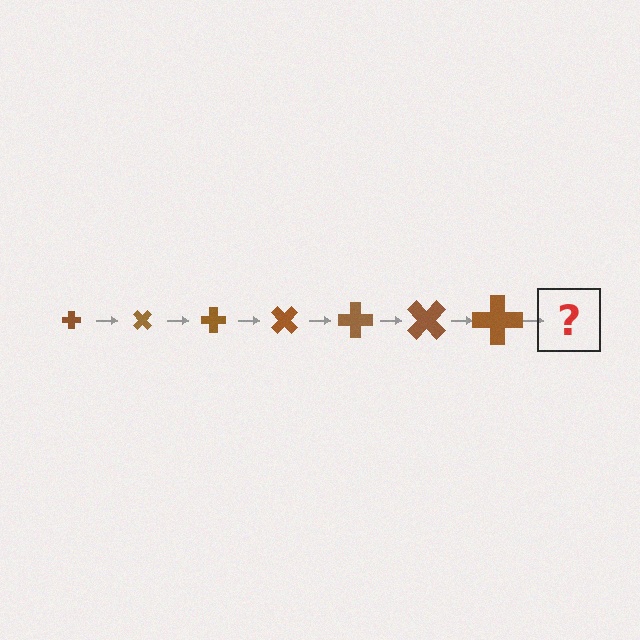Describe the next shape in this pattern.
It should be a cross, larger than the previous one and rotated 315 degrees from the start.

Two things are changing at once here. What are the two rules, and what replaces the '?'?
The two rules are that the cross grows larger each step and it rotates 45 degrees each step. The '?' should be a cross, larger than the previous one and rotated 315 degrees from the start.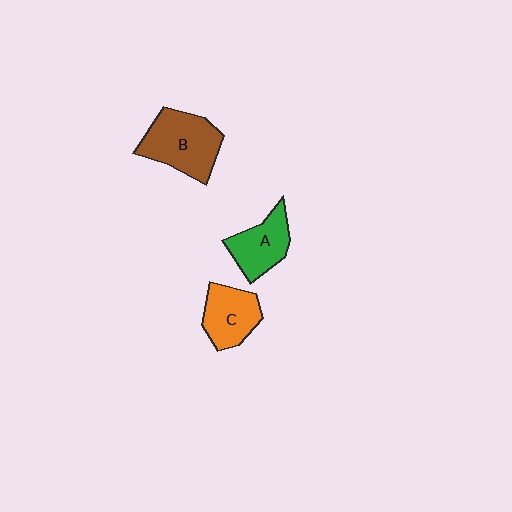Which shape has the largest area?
Shape B (brown).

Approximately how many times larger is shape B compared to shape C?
Approximately 1.4 times.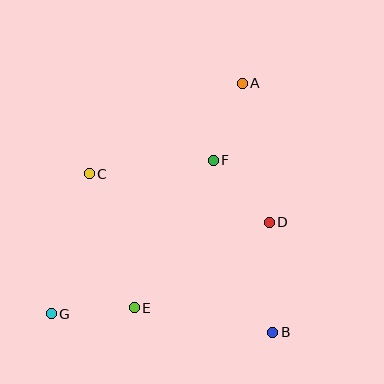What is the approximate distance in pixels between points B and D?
The distance between B and D is approximately 110 pixels.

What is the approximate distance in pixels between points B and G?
The distance between B and G is approximately 223 pixels.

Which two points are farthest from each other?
Points A and G are farthest from each other.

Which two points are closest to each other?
Points A and F are closest to each other.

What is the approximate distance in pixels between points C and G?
The distance between C and G is approximately 145 pixels.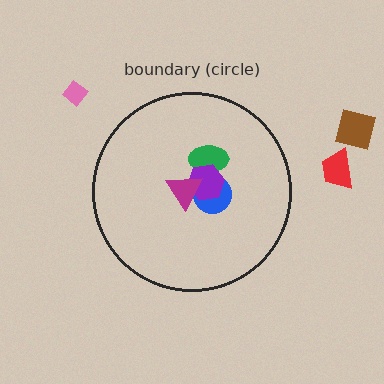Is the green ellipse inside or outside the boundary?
Inside.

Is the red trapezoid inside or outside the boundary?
Outside.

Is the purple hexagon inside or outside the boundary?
Inside.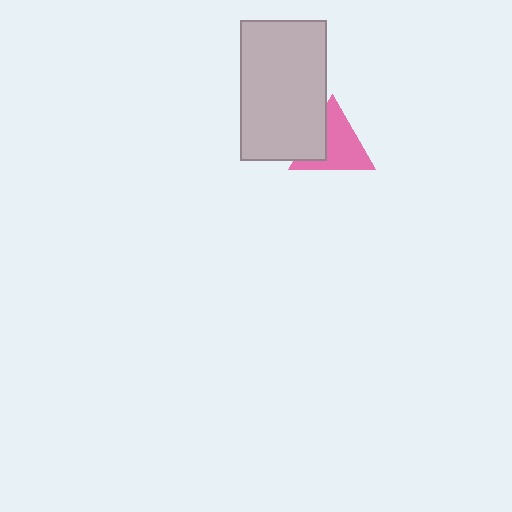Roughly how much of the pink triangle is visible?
Most of it is visible (roughly 69%).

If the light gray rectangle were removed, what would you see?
You would see the complete pink triangle.